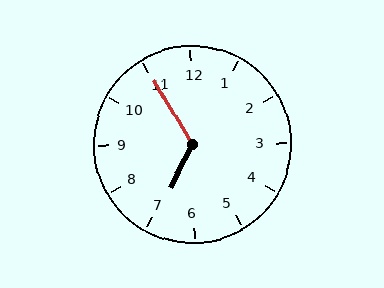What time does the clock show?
6:55.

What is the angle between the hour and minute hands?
Approximately 122 degrees.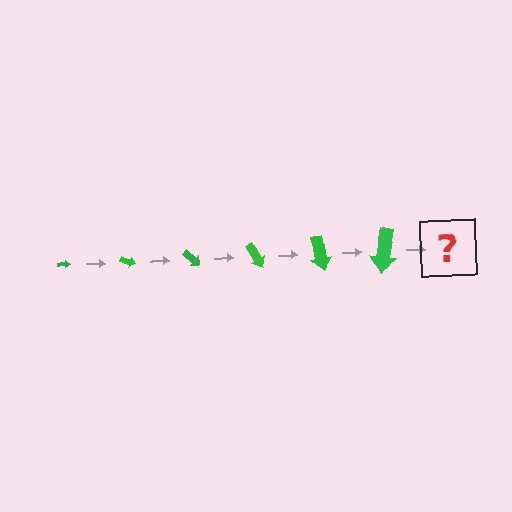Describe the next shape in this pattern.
It should be an arrow, larger than the previous one and rotated 120 degrees from the start.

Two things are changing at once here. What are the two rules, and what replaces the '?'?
The two rules are that the arrow grows larger each step and it rotates 20 degrees each step. The '?' should be an arrow, larger than the previous one and rotated 120 degrees from the start.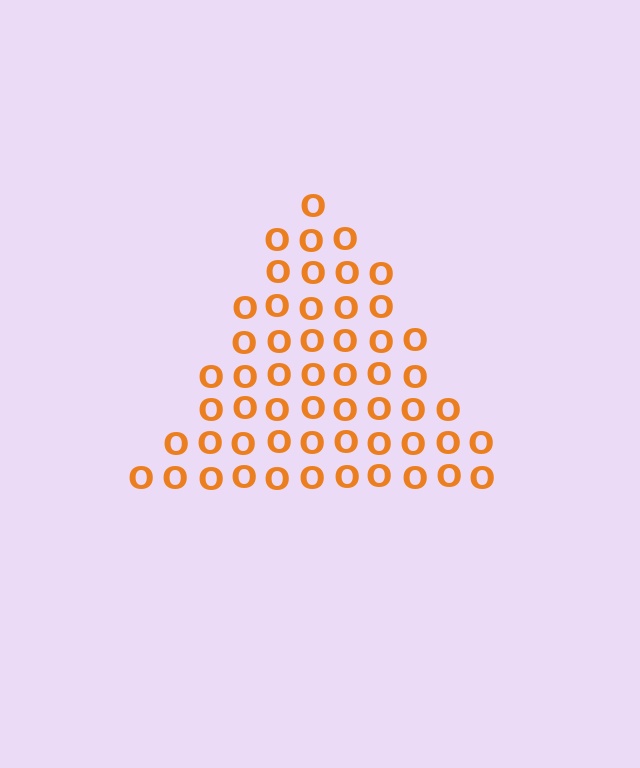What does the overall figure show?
The overall figure shows a triangle.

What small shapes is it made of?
It is made of small letter O's.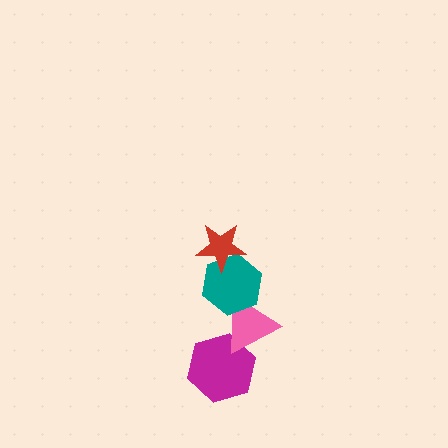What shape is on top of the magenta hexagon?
The pink triangle is on top of the magenta hexagon.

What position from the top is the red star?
The red star is 1st from the top.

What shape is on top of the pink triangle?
The teal hexagon is on top of the pink triangle.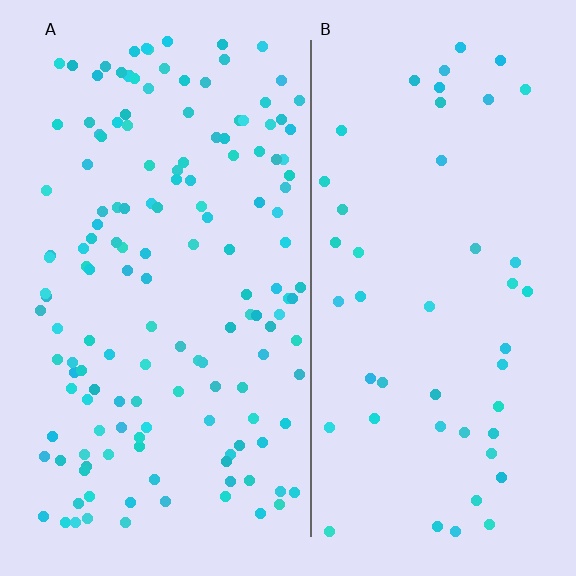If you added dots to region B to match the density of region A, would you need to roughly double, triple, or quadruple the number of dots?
Approximately triple.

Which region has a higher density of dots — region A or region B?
A (the left).